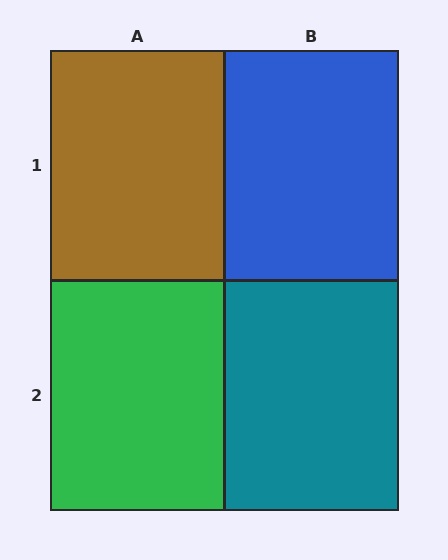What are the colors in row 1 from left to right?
Brown, blue.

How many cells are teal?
1 cell is teal.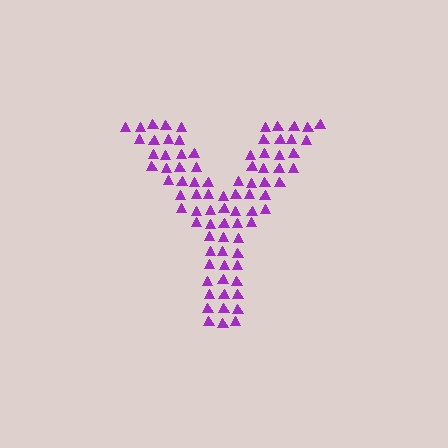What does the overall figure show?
The overall figure shows the letter Y.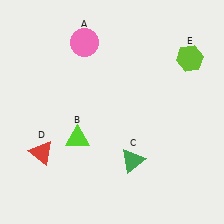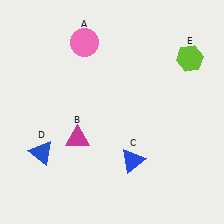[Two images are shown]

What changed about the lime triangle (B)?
In Image 1, B is lime. In Image 2, it changed to magenta.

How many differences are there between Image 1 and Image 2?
There are 3 differences between the two images.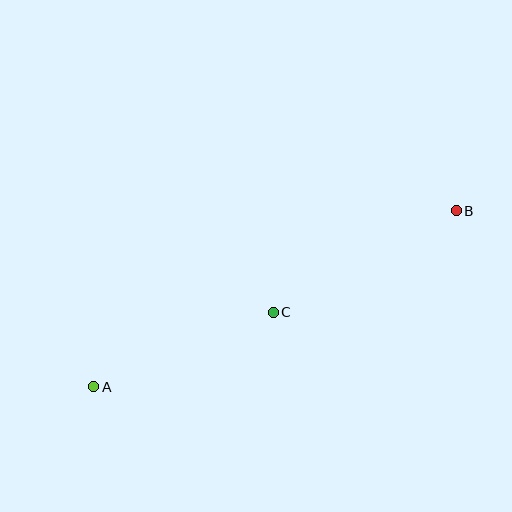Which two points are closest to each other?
Points A and C are closest to each other.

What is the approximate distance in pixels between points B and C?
The distance between B and C is approximately 210 pixels.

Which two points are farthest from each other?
Points A and B are farthest from each other.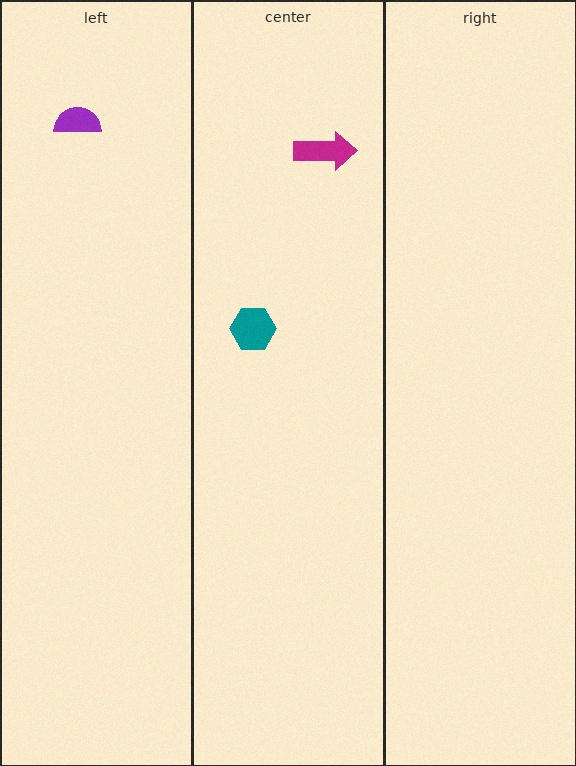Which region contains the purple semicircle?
The left region.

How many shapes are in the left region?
1.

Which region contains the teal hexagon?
The center region.